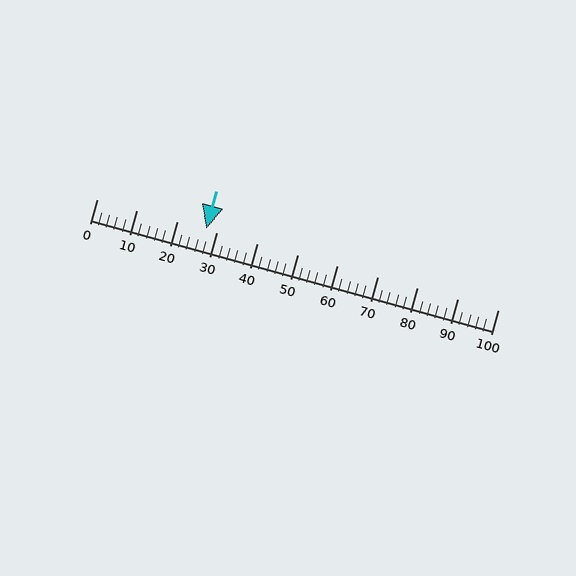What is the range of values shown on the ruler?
The ruler shows values from 0 to 100.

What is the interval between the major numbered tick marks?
The major tick marks are spaced 10 units apart.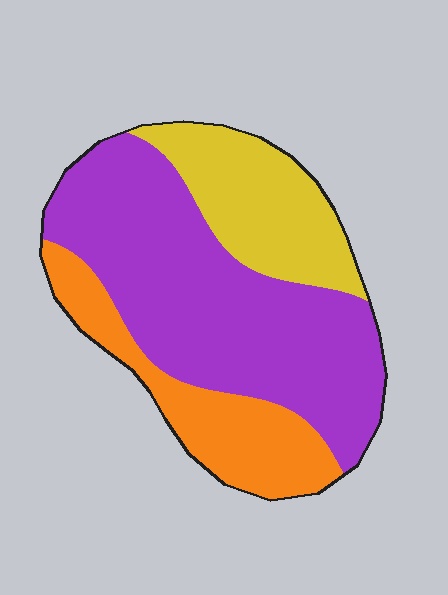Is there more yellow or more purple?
Purple.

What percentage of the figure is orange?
Orange takes up between a sixth and a third of the figure.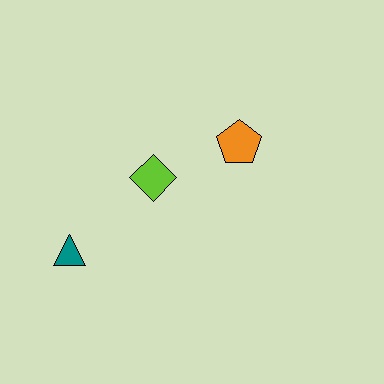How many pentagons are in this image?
There is 1 pentagon.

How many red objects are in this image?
There are no red objects.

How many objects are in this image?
There are 3 objects.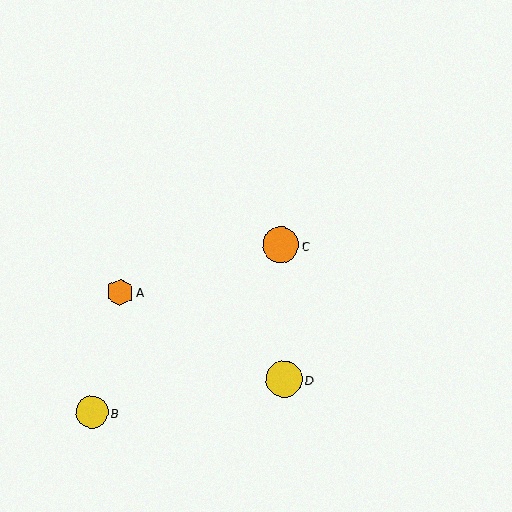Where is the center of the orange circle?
The center of the orange circle is at (281, 245).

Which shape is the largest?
The yellow circle (labeled D) is the largest.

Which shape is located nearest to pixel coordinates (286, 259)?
The orange circle (labeled C) at (281, 245) is nearest to that location.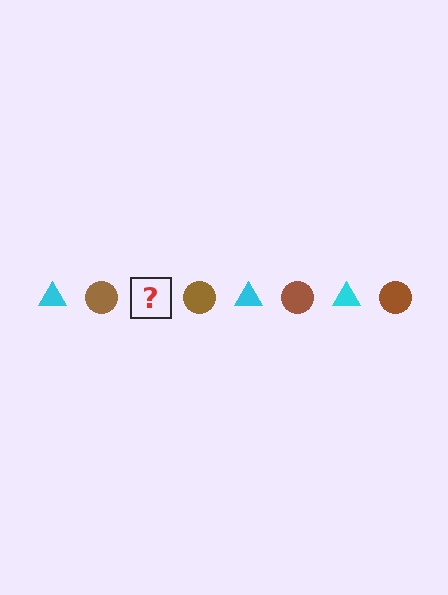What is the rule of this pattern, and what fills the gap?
The rule is that the pattern alternates between cyan triangle and brown circle. The gap should be filled with a cyan triangle.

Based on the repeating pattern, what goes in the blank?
The blank should be a cyan triangle.